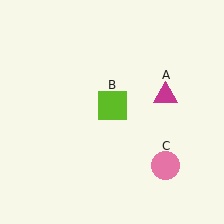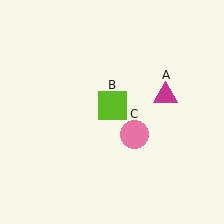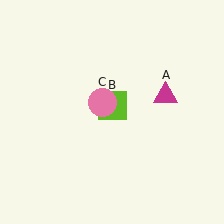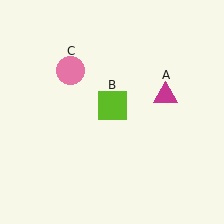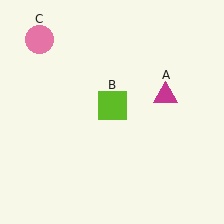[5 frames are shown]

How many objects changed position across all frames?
1 object changed position: pink circle (object C).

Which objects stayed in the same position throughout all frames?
Magenta triangle (object A) and lime square (object B) remained stationary.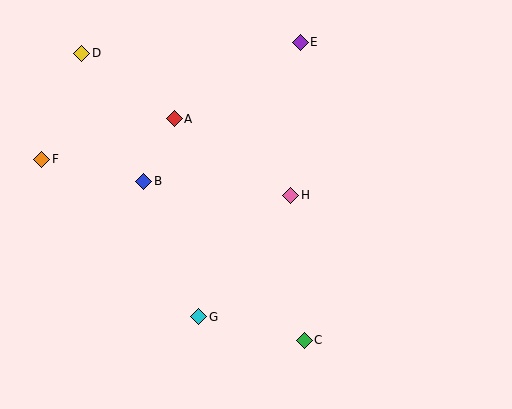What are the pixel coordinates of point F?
Point F is at (42, 159).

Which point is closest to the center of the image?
Point H at (291, 195) is closest to the center.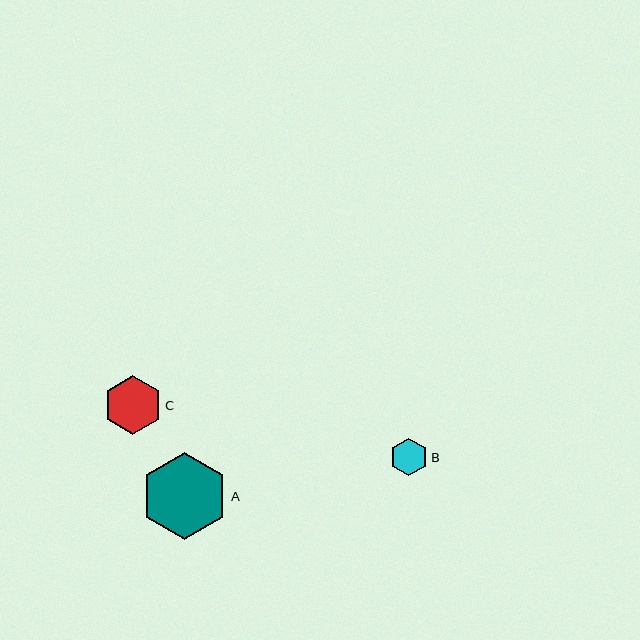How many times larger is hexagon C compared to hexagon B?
Hexagon C is approximately 1.6 times the size of hexagon B.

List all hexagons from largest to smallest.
From largest to smallest: A, C, B.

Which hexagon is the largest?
Hexagon A is the largest with a size of approximately 87 pixels.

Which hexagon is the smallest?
Hexagon B is the smallest with a size of approximately 37 pixels.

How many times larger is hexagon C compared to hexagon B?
Hexagon C is approximately 1.6 times the size of hexagon B.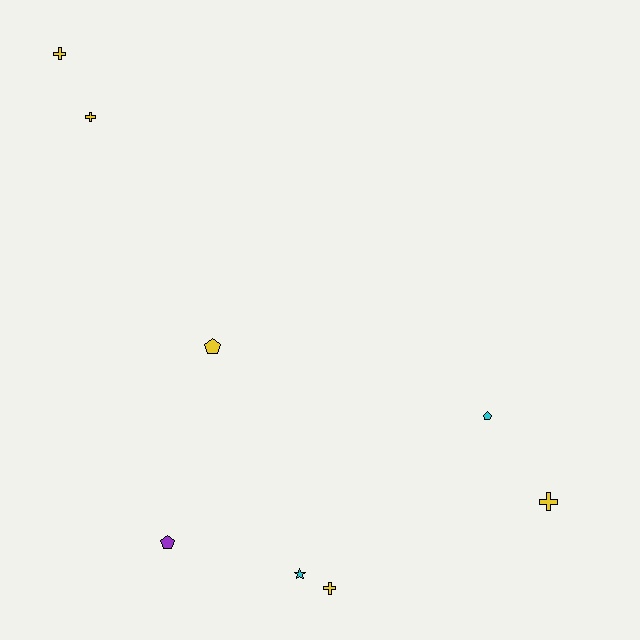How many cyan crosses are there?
There are no cyan crosses.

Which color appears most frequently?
Yellow, with 5 objects.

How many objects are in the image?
There are 8 objects.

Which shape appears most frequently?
Cross, with 4 objects.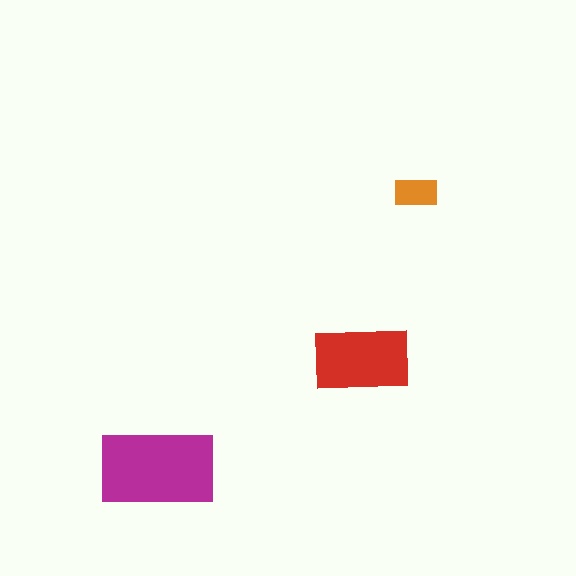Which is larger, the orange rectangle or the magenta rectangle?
The magenta one.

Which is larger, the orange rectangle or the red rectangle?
The red one.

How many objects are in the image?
There are 3 objects in the image.